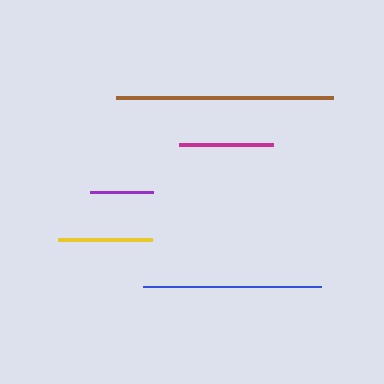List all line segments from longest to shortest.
From longest to shortest: brown, blue, magenta, yellow, purple.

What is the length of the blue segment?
The blue segment is approximately 178 pixels long.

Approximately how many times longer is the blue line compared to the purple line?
The blue line is approximately 2.8 times the length of the purple line.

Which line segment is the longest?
The brown line is the longest at approximately 217 pixels.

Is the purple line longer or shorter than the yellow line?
The yellow line is longer than the purple line.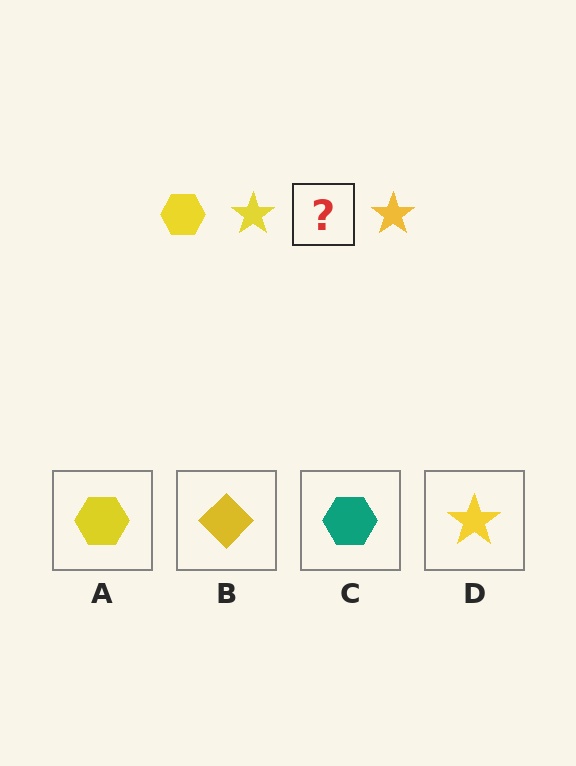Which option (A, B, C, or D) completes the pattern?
A.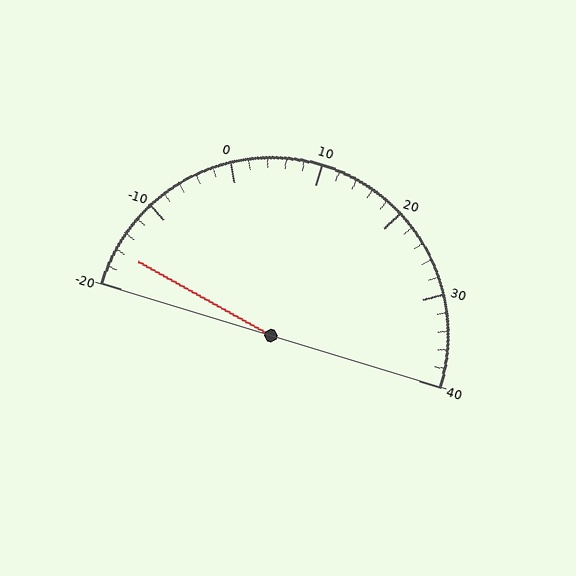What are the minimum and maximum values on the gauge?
The gauge ranges from -20 to 40.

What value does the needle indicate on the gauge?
The needle indicates approximately -16.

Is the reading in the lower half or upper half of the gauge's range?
The reading is in the lower half of the range (-20 to 40).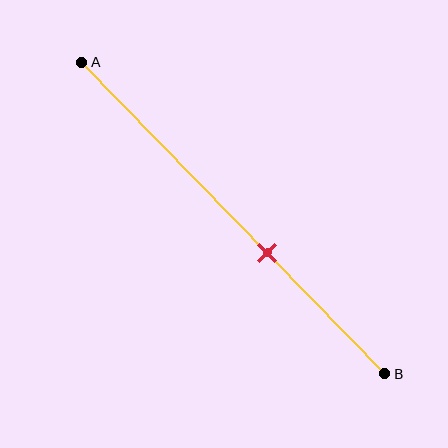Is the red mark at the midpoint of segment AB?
No, the mark is at about 60% from A, not at the 50% midpoint.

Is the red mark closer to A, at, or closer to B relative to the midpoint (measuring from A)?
The red mark is closer to point B than the midpoint of segment AB.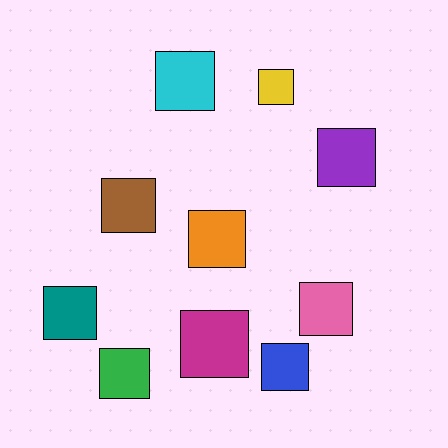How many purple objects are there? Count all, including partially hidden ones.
There is 1 purple object.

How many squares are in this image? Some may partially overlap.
There are 10 squares.